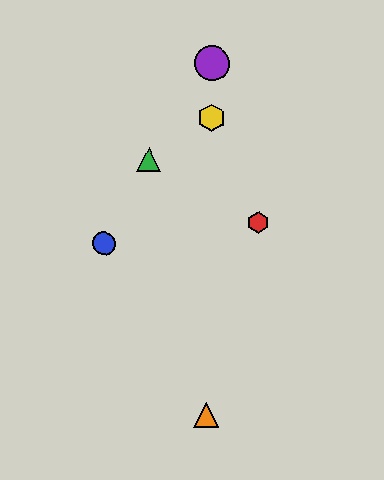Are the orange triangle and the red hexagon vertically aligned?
No, the orange triangle is at x≈206 and the red hexagon is at x≈258.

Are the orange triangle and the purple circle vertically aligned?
Yes, both are at x≈206.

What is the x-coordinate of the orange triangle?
The orange triangle is at x≈206.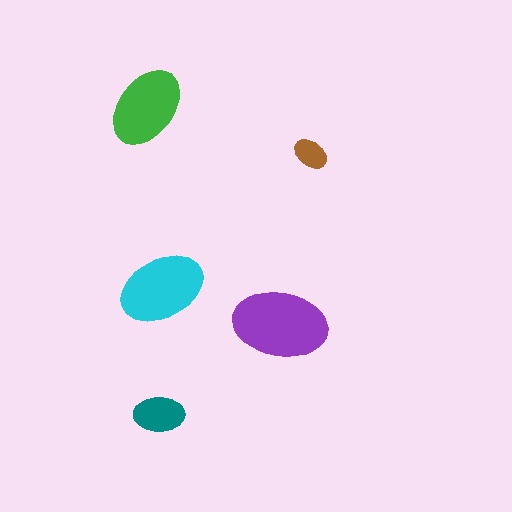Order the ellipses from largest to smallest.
the purple one, the cyan one, the green one, the teal one, the brown one.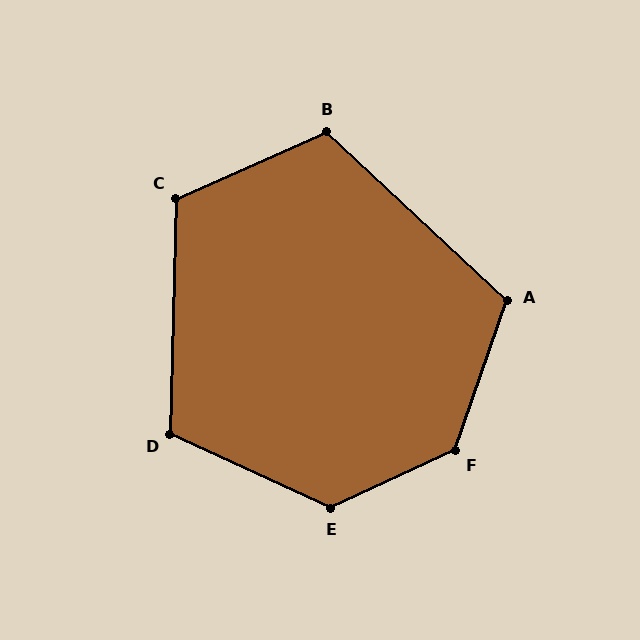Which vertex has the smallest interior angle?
B, at approximately 113 degrees.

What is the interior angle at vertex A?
Approximately 114 degrees (obtuse).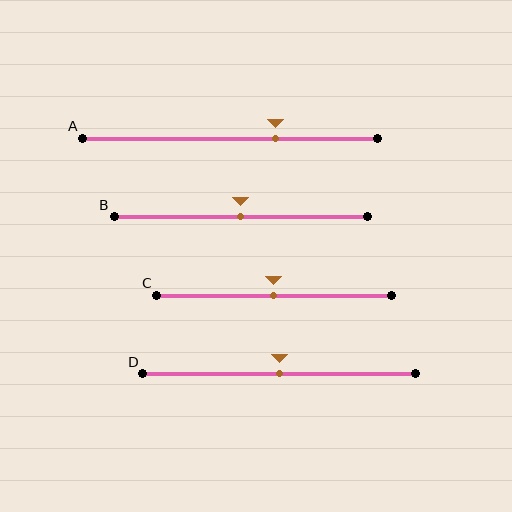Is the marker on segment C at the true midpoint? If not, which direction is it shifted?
Yes, the marker on segment C is at the true midpoint.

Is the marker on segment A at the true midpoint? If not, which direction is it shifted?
No, the marker on segment A is shifted to the right by about 15% of the segment length.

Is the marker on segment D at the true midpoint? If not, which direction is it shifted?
Yes, the marker on segment D is at the true midpoint.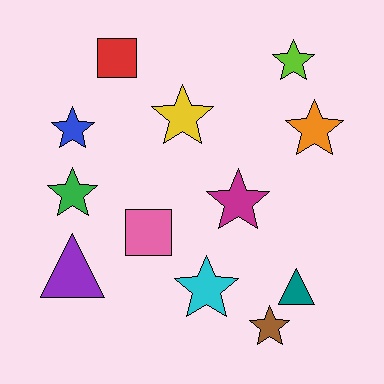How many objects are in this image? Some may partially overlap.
There are 12 objects.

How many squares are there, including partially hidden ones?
There are 2 squares.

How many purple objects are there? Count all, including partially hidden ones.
There is 1 purple object.